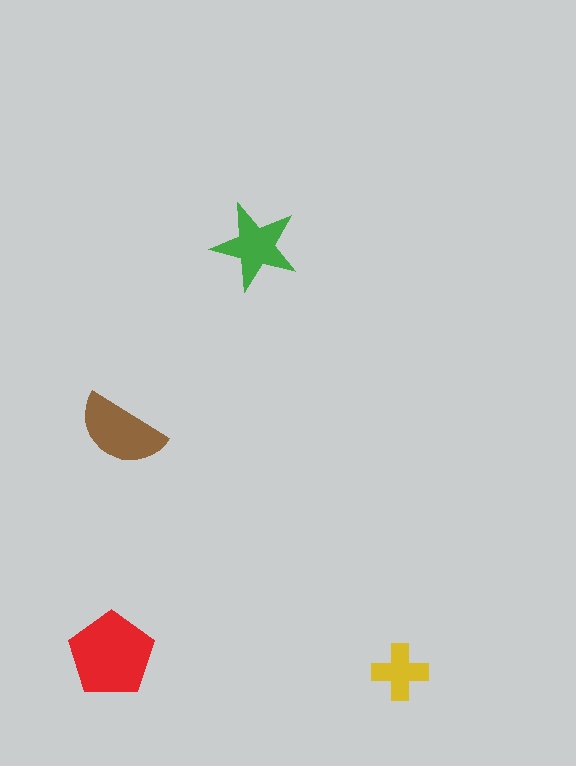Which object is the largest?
The red pentagon.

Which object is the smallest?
The yellow cross.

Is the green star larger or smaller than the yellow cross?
Larger.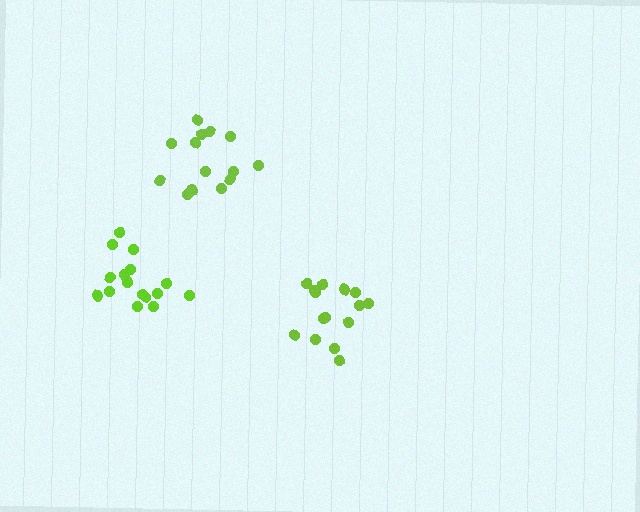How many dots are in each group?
Group 1: 15 dots, Group 2: 14 dots, Group 3: 16 dots (45 total).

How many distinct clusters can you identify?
There are 3 distinct clusters.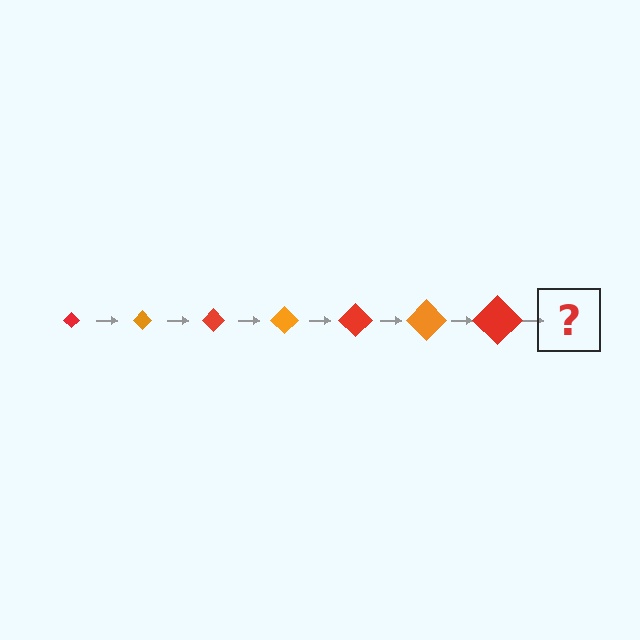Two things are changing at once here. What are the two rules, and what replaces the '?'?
The two rules are that the diamond grows larger each step and the color cycles through red and orange. The '?' should be an orange diamond, larger than the previous one.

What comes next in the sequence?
The next element should be an orange diamond, larger than the previous one.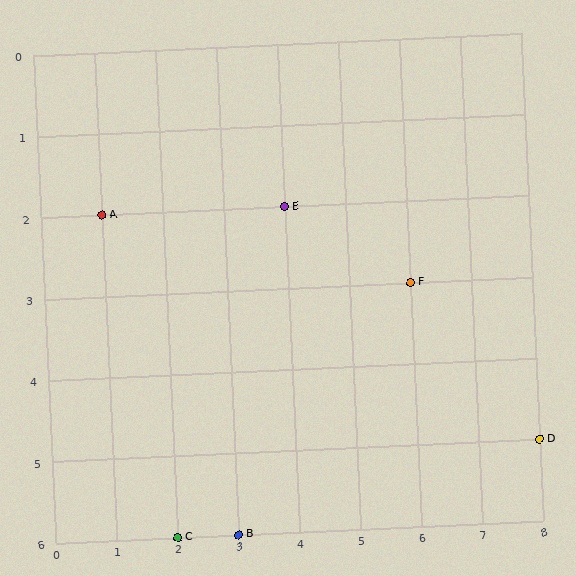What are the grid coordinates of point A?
Point A is at grid coordinates (1, 2).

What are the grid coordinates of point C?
Point C is at grid coordinates (2, 6).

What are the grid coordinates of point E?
Point E is at grid coordinates (4, 2).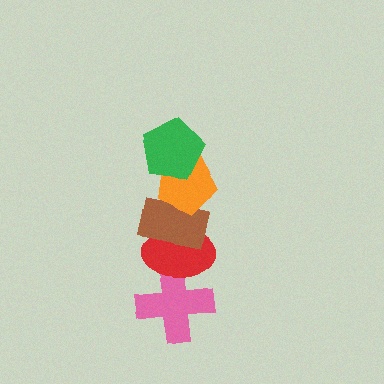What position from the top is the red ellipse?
The red ellipse is 4th from the top.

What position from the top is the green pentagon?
The green pentagon is 1st from the top.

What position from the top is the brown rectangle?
The brown rectangle is 3rd from the top.